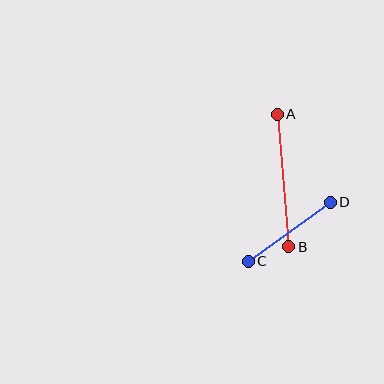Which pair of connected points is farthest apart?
Points A and B are farthest apart.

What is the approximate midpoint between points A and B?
The midpoint is at approximately (283, 180) pixels.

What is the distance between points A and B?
The distance is approximately 133 pixels.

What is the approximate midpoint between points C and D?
The midpoint is at approximately (289, 232) pixels.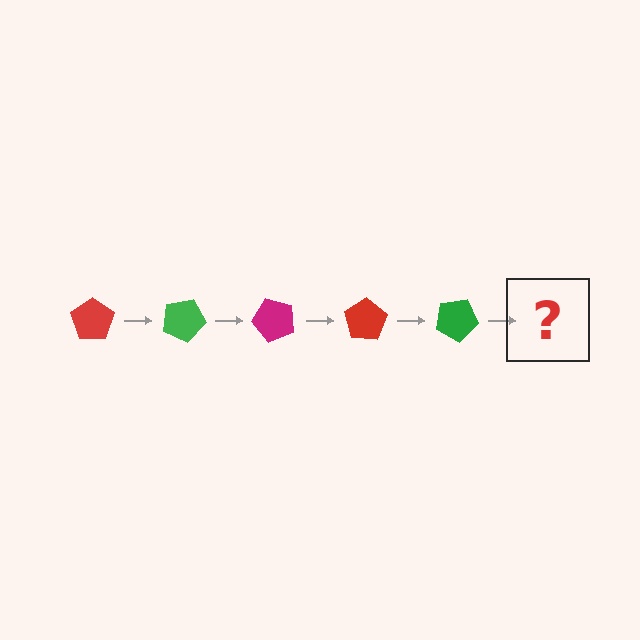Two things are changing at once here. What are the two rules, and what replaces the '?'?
The two rules are that it rotates 25 degrees each step and the color cycles through red, green, and magenta. The '?' should be a magenta pentagon, rotated 125 degrees from the start.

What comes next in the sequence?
The next element should be a magenta pentagon, rotated 125 degrees from the start.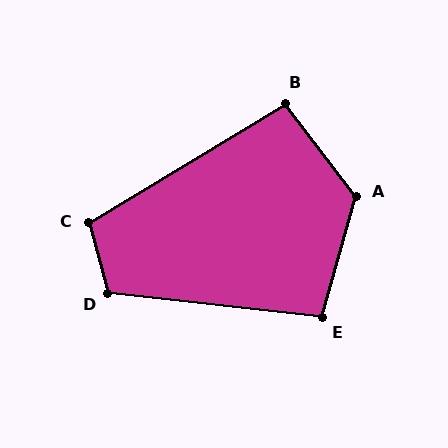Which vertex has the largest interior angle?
A, at approximately 127 degrees.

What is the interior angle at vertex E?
Approximately 100 degrees (obtuse).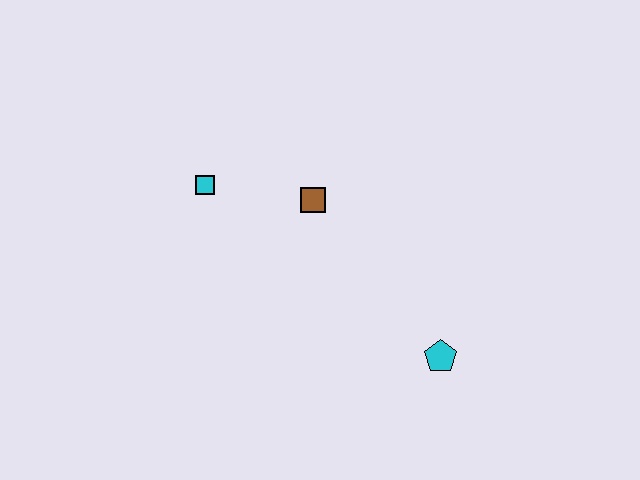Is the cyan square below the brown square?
No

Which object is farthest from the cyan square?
The cyan pentagon is farthest from the cyan square.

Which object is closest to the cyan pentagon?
The brown square is closest to the cyan pentagon.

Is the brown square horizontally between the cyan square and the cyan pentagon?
Yes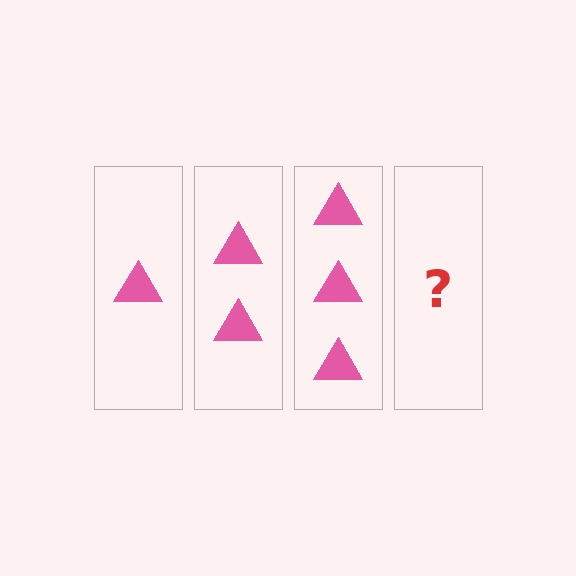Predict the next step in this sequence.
The next step is 4 triangles.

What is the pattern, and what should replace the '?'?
The pattern is that each step adds one more triangle. The '?' should be 4 triangles.